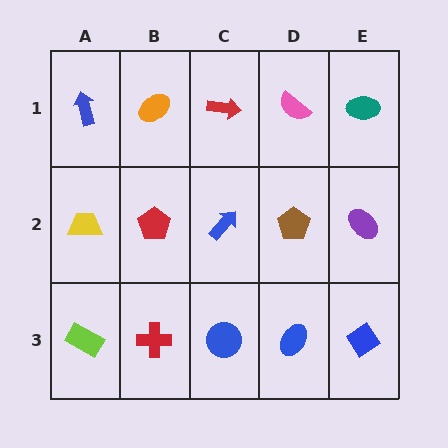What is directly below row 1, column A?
A yellow trapezoid.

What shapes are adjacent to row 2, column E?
A teal ellipse (row 1, column E), a blue diamond (row 3, column E), a brown pentagon (row 2, column D).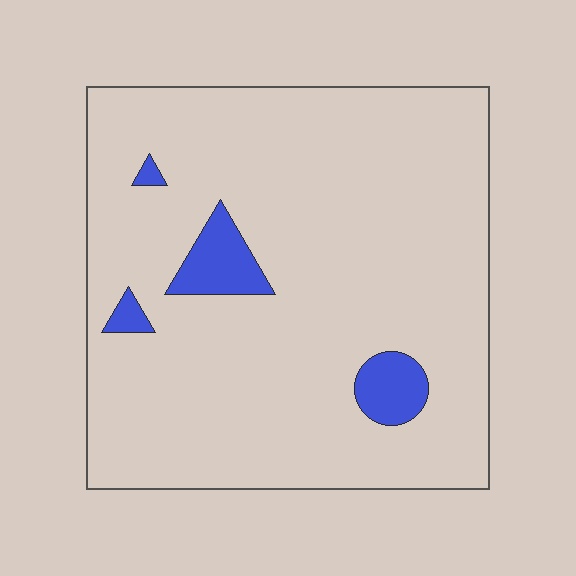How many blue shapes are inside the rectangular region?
4.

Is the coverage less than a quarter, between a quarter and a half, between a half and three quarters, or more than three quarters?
Less than a quarter.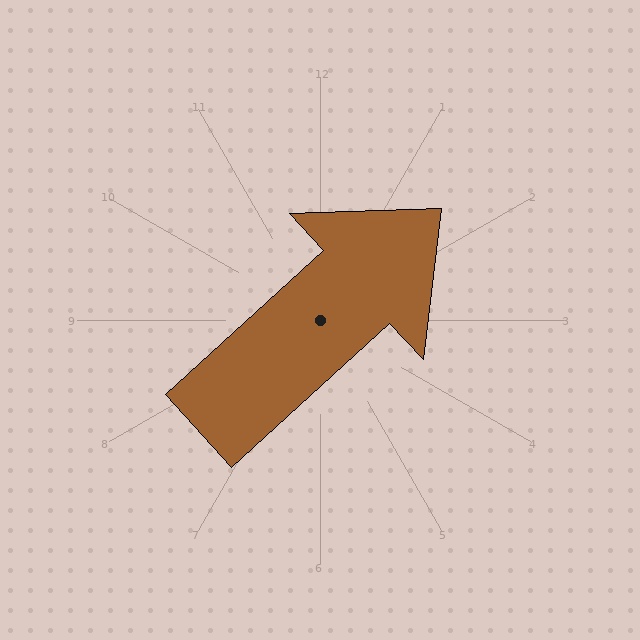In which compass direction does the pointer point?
Northeast.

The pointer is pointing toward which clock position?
Roughly 2 o'clock.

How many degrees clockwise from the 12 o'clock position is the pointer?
Approximately 48 degrees.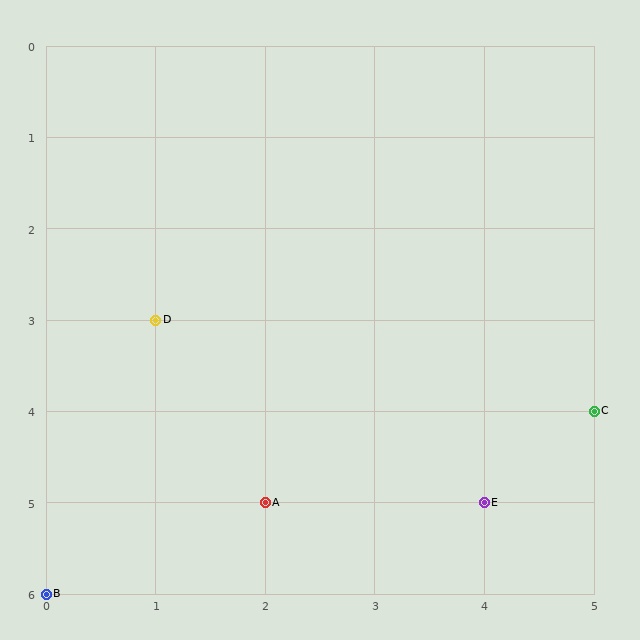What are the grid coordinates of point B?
Point B is at grid coordinates (0, 6).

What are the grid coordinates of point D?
Point D is at grid coordinates (1, 3).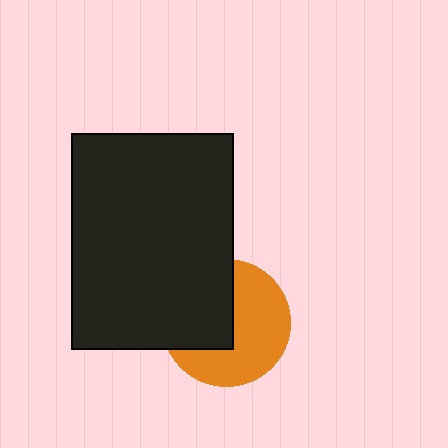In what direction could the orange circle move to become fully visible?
The orange circle could move right. That would shift it out from behind the black rectangle entirely.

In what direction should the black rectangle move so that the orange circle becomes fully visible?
The black rectangle should move left. That is the shortest direction to clear the overlap and leave the orange circle fully visible.